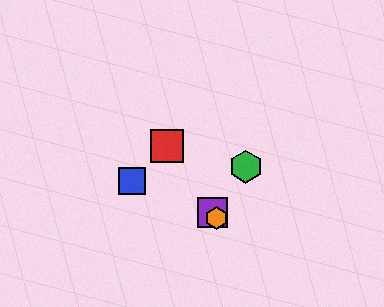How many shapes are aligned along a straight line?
4 shapes (the red square, the yellow triangle, the purple square, the orange hexagon) are aligned along a straight line.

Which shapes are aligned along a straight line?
The red square, the yellow triangle, the purple square, the orange hexagon are aligned along a straight line.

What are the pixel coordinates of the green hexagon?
The green hexagon is at (246, 167).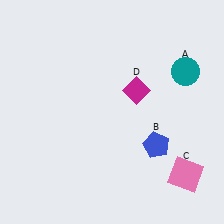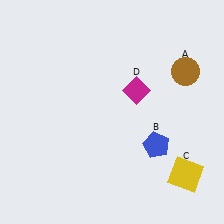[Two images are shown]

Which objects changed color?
A changed from teal to brown. C changed from pink to yellow.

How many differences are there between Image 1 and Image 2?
There are 2 differences between the two images.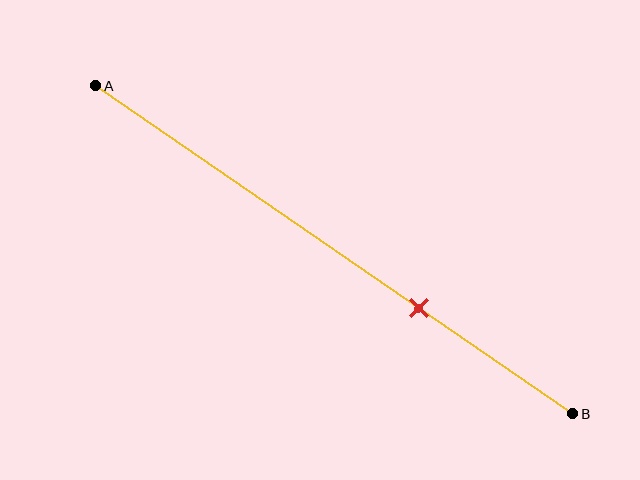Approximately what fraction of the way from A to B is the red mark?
The red mark is approximately 70% of the way from A to B.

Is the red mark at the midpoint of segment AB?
No, the mark is at about 70% from A, not at the 50% midpoint.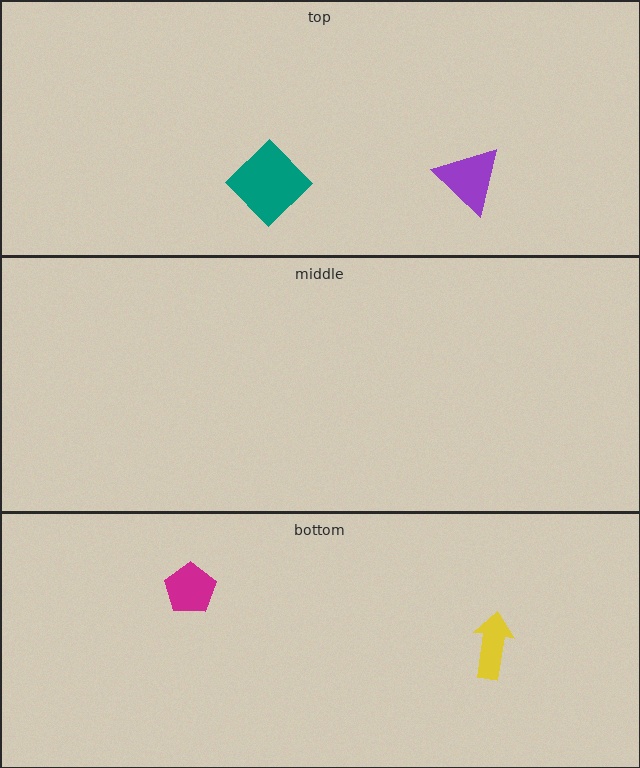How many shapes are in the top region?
2.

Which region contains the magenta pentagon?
The bottom region.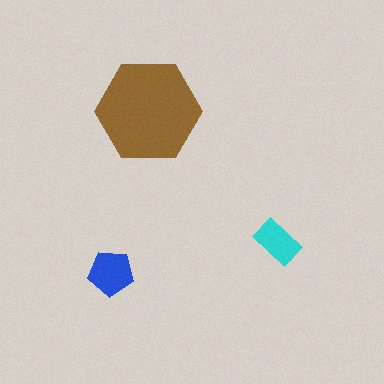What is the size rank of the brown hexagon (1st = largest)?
1st.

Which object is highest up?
The brown hexagon is topmost.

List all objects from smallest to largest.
The cyan rectangle, the blue pentagon, the brown hexagon.